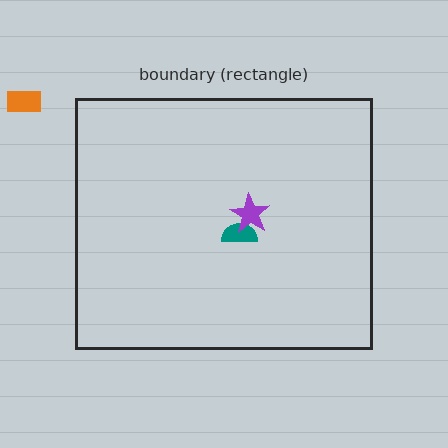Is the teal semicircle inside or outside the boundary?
Inside.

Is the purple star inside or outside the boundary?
Inside.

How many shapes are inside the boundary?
2 inside, 1 outside.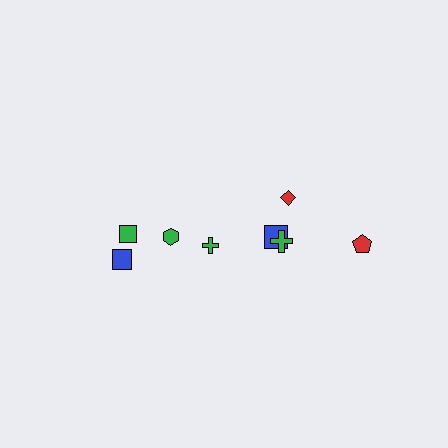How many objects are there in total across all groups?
There are 8 objects.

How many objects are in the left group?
There are 3 objects.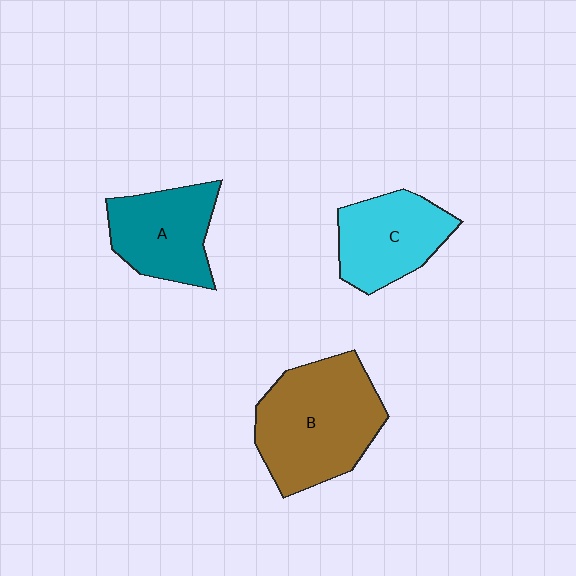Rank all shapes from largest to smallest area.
From largest to smallest: B (brown), A (teal), C (cyan).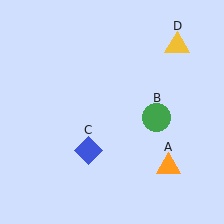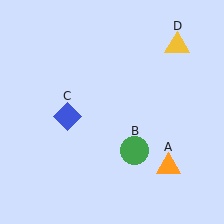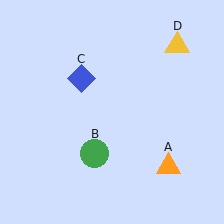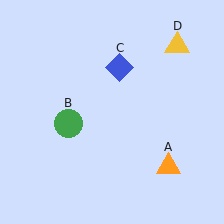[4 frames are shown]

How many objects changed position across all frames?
2 objects changed position: green circle (object B), blue diamond (object C).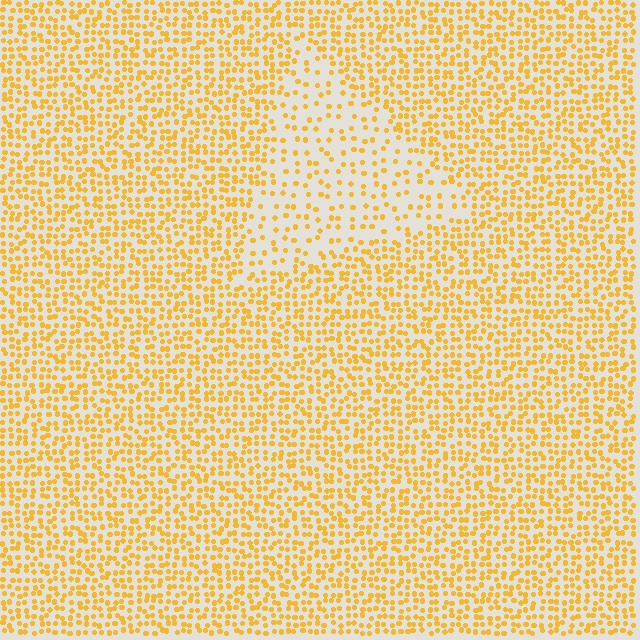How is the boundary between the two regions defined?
The boundary is defined by a change in element density (approximately 2.2x ratio). All elements are the same color, size, and shape.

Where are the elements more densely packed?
The elements are more densely packed outside the triangle boundary.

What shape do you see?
I see a triangle.